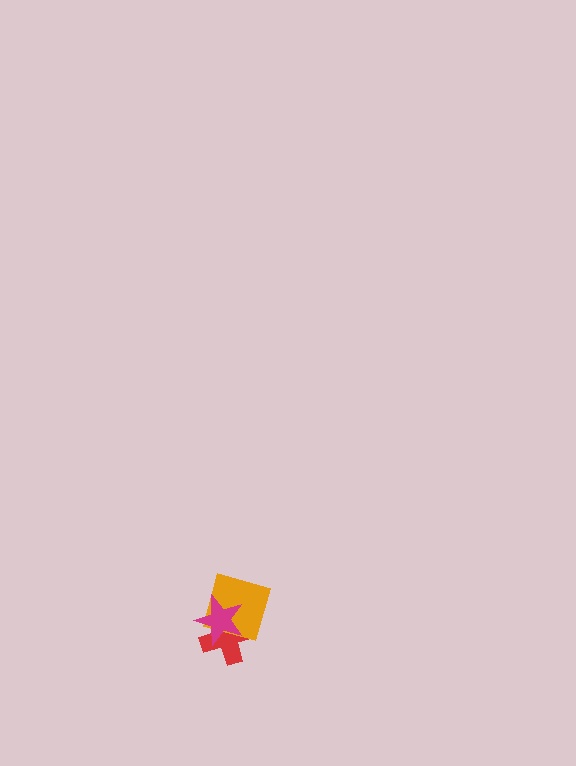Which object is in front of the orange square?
The magenta star is in front of the orange square.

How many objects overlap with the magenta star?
2 objects overlap with the magenta star.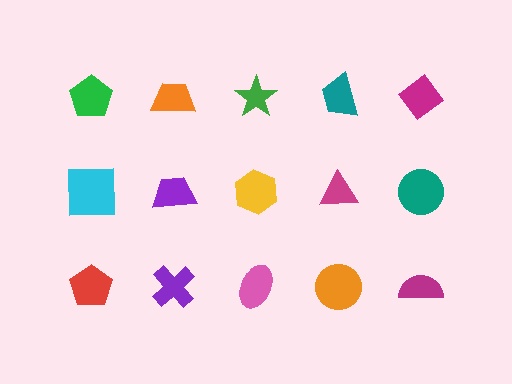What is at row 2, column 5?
A teal circle.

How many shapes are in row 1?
5 shapes.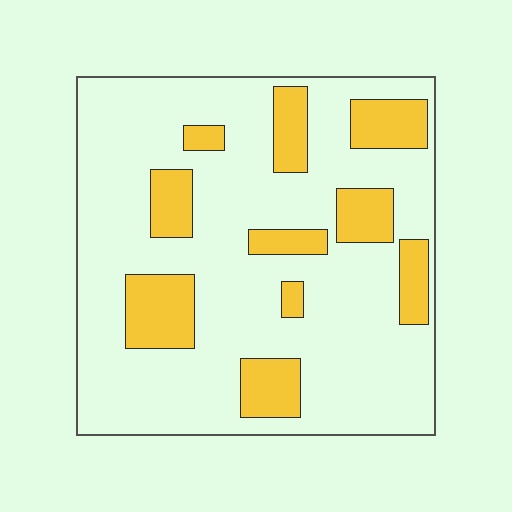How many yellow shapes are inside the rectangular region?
10.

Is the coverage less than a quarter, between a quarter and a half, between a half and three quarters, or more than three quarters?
Less than a quarter.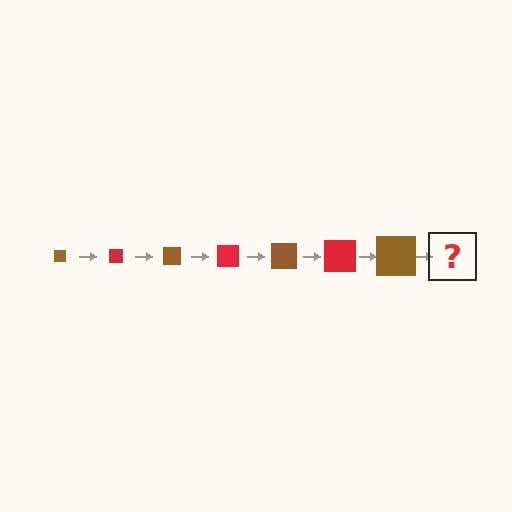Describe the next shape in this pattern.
It should be a red square, larger than the previous one.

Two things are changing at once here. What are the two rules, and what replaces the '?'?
The two rules are that the square grows larger each step and the color cycles through brown and red. The '?' should be a red square, larger than the previous one.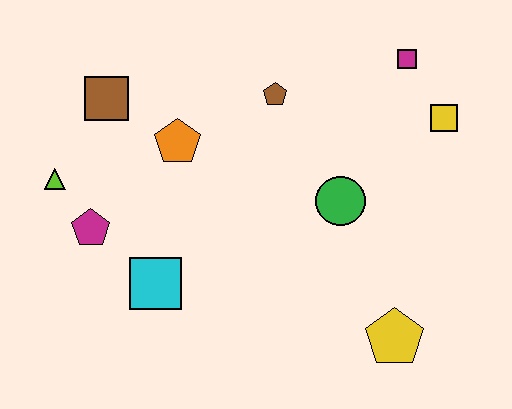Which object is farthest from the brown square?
The yellow pentagon is farthest from the brown square.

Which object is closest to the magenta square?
The yellow square is closest to the magenta square.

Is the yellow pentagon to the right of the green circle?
Yes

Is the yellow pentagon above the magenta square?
No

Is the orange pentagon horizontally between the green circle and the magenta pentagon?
Yes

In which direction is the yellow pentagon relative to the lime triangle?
The yellow pentagon is to the right of the lime triangle.